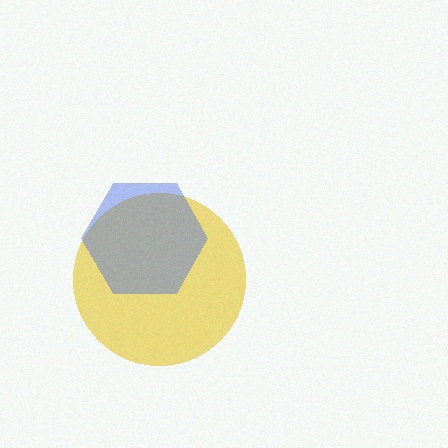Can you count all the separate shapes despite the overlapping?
Yes, there are 2 separate shapes.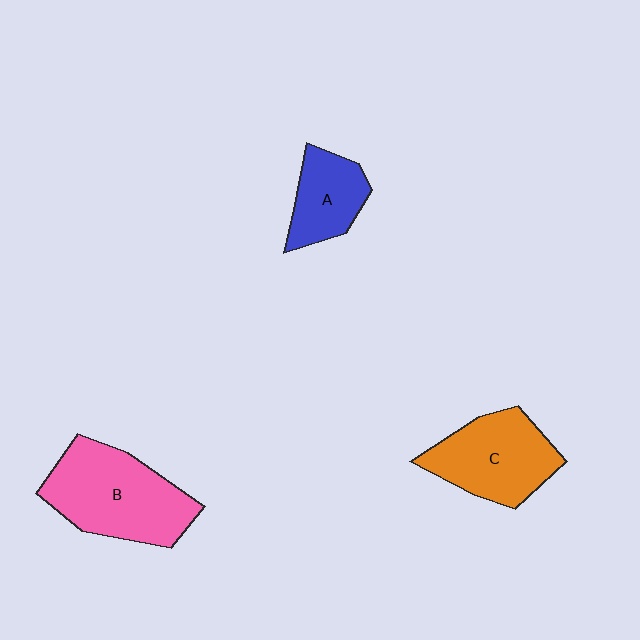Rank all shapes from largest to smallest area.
From largest to smallest: B (pink), C (orange), A (blue).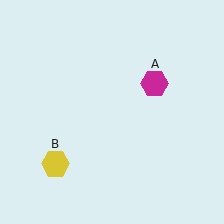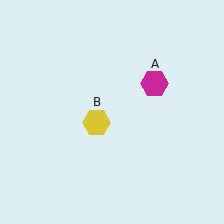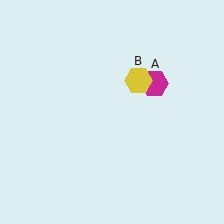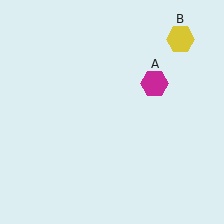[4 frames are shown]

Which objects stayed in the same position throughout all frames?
Magenta hexagon (object A) remained stationary.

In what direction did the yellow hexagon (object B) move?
The yellow hexagon (object B) moved up and to the right.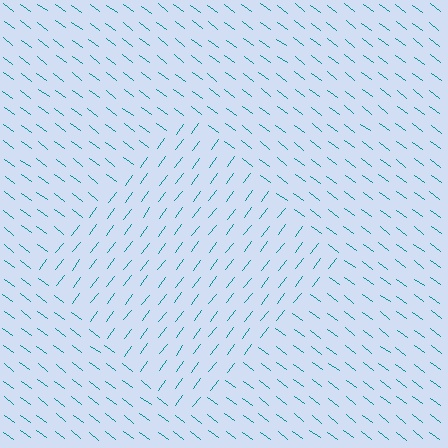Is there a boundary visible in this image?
Yes, there is a texture boundary formed by a change in line orientation.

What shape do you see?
I see a diamond.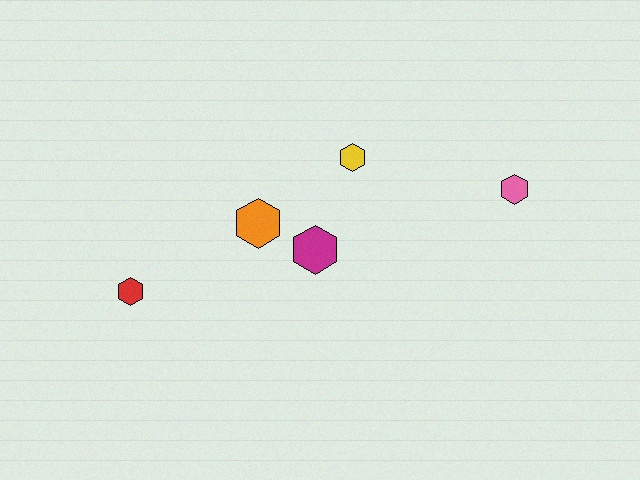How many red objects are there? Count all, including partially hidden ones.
There is 1 red object.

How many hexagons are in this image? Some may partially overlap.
There are 5 hexagons.